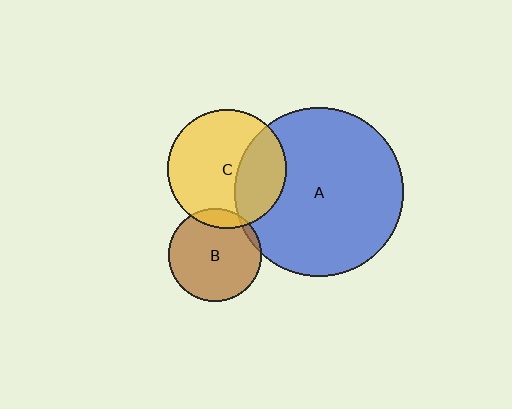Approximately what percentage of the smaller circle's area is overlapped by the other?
Approximately 10%.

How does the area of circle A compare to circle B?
Approximately 3.3 times.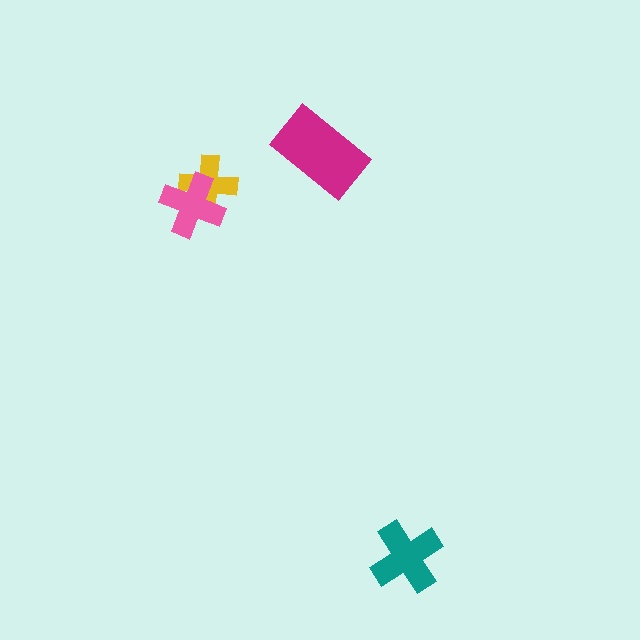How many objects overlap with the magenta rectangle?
0 objects overlap with the magenta rectangle.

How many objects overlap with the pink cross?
1 object overlaps with the pink cross.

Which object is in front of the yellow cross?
The pink cross is in front of the yellow cross.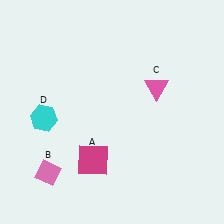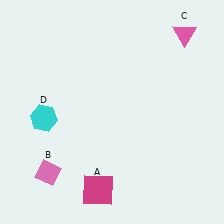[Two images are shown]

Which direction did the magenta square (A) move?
The magenta square (A) moved down.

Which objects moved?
The objects that moved are: the magenta square (A), the pink triangle (C).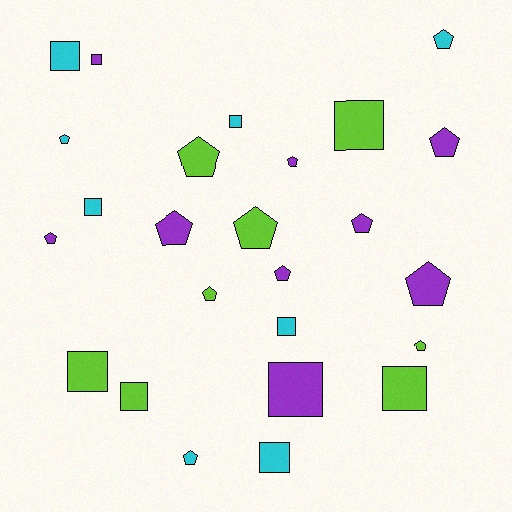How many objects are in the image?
There are 25 objects.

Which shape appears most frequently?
Pentagon, with 14 objects.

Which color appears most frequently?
Purple, with 9 objects.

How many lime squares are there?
There are 4 lime squares.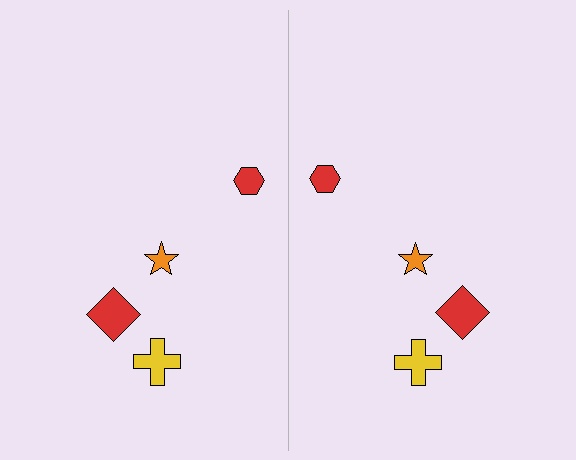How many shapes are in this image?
There are 8 shapes in this image.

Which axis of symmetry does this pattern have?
The pattern has a vertical axis of symmetry running through the center of the image.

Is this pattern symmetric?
Yes, this pattern has bilateral (reflection) symmetry.